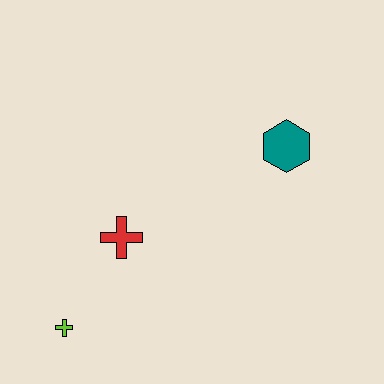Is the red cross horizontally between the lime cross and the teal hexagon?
Yes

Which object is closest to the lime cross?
The red cross is closest to the lime cross.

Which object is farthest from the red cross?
The teal hexagon is farthest from the red cross.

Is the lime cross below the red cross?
Yes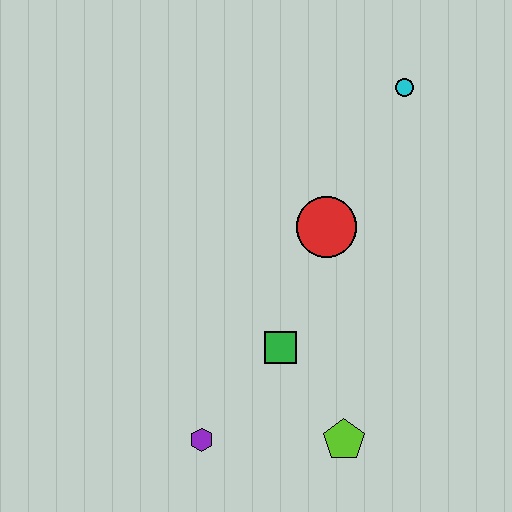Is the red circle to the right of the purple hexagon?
Yes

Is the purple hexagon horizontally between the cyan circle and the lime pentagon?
No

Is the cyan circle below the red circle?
No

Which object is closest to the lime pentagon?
The green square is closest to the lime pentagon.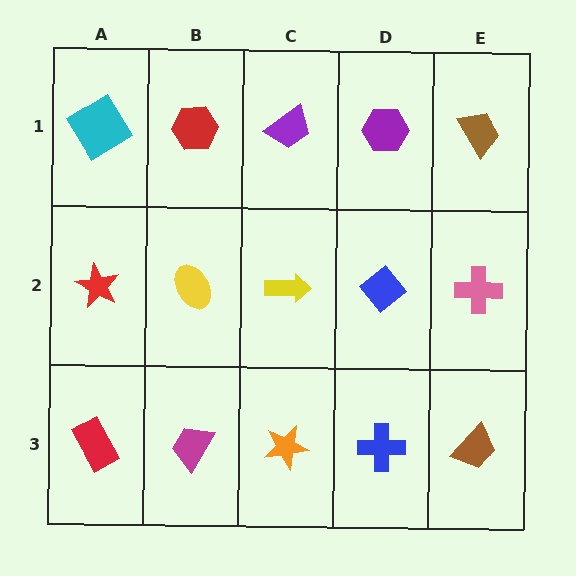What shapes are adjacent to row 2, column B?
A red hexagon (row 1, column B), a magenta trapezoid (row 3, column B), a red star (row 2, column A), a yellow arrow (row 2, column C).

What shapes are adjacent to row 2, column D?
A purple hexagon (row 1, column D), a blue cross (row 3, column D), a yellow arrow (row 2, column C), a pink cross (row 2, column E).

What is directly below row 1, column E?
A pink cross.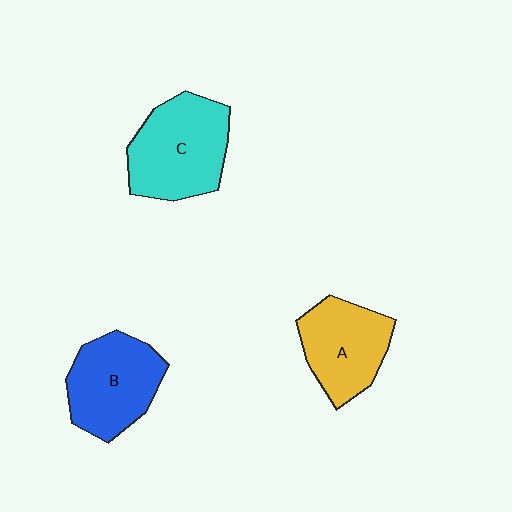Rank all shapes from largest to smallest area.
From largest to smallest: C (cyan), B (blue), A (yellow).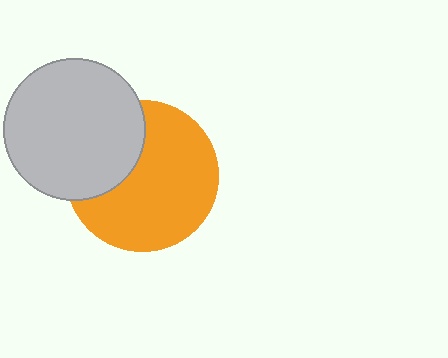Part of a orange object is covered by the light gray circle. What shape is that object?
It is a circle.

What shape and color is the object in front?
The object in front is a light gray circle.